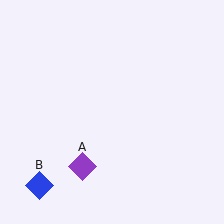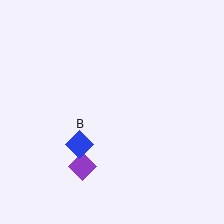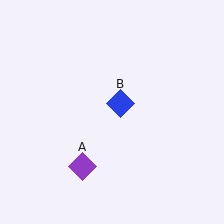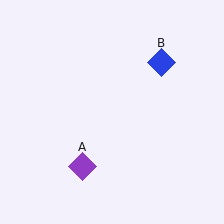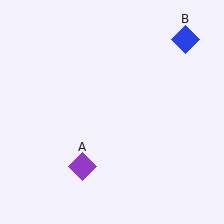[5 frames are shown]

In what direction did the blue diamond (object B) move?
The blue diamond (object B) moved up and to the right.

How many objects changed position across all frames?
1 object changed position: blue diamond (object B).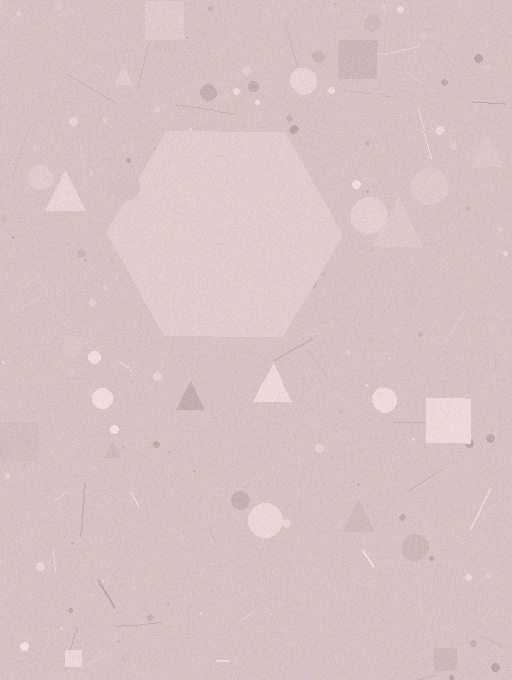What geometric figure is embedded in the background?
A hexagon is embedded in the background.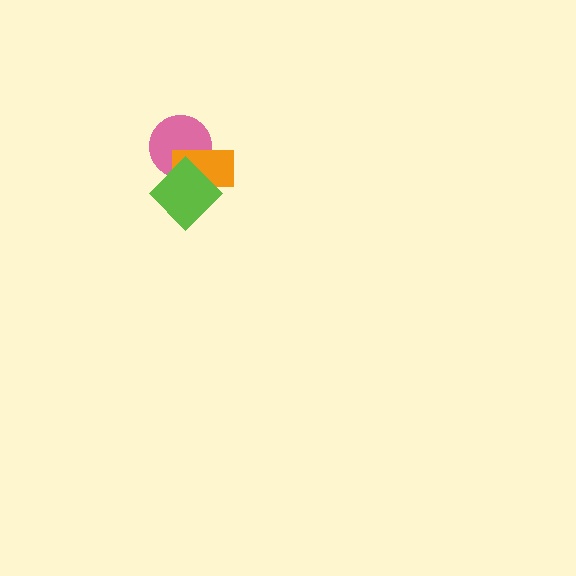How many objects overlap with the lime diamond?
2 objects overlap with the lime diamond.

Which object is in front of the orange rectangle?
The lime diamond is in front of the orange rectangle.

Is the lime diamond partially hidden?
No, no other shape covers it.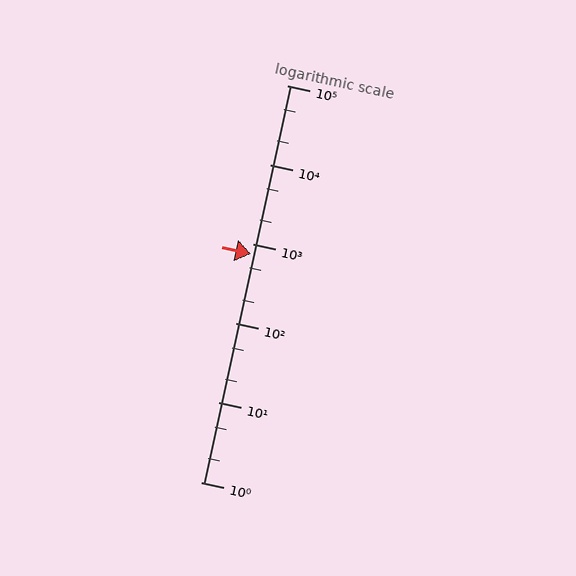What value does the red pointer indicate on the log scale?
The pointer indicates approximately 750.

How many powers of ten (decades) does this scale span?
The scale spans 5 decades, from 1 to 100000.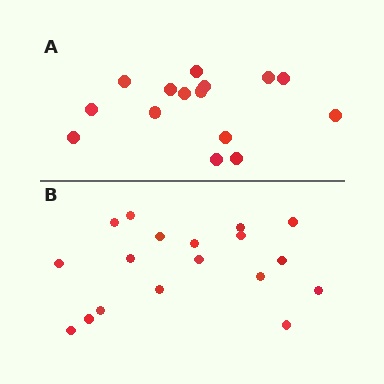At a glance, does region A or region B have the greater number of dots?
Region B (the bottom region) has more dots.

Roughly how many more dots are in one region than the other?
Region B has just a few more — roughly 2 or 3 more dots than region A.